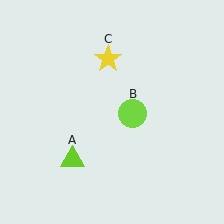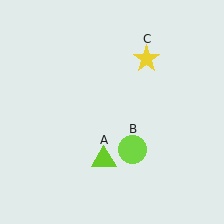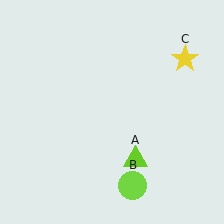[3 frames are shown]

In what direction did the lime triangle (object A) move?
The lime triangle (object A) moved right.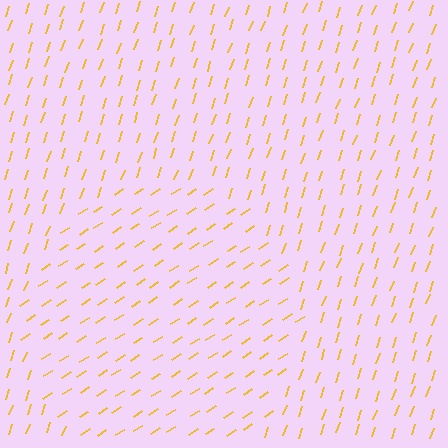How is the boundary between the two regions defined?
The boundary is defined purely by a change in line orientation (approximately 38 degrees difference). All lines are the same color and thickness.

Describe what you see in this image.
The image is filled with small yellow line segments. A circle region in the image has lines oriented differently from the surrounding lines, creating a visible texture boundary.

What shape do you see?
I see a circle.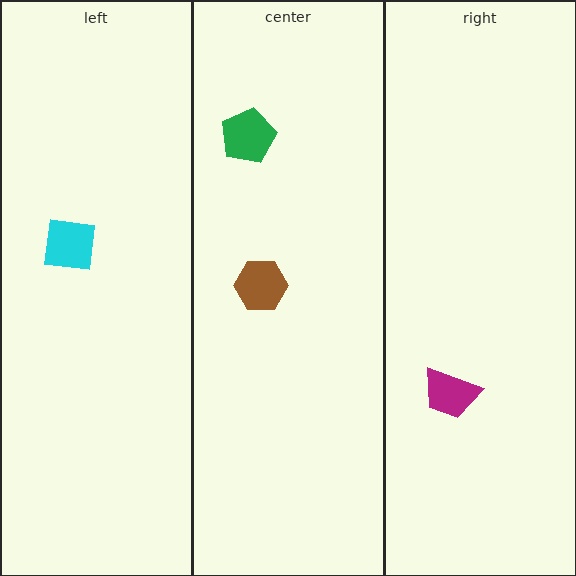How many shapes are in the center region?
2.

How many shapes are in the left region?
1.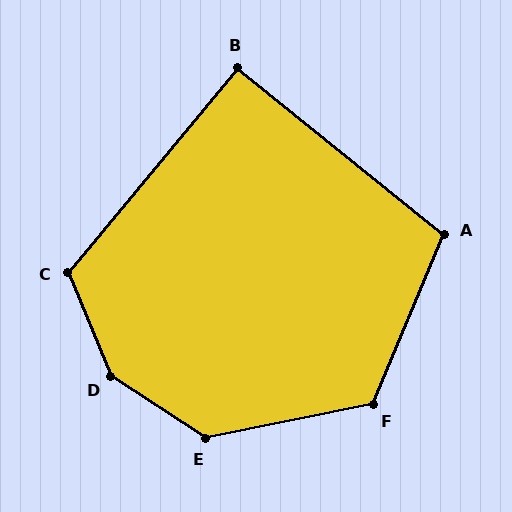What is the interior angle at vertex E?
Approximately 136 degrees (obtuse).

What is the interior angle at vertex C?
Approximately 118 degrees (obtuse).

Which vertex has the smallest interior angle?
B, at approximately 91 degrees.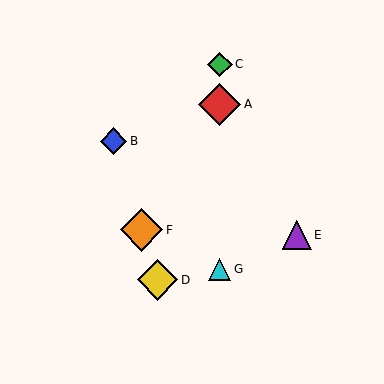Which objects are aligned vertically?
Objects A, C, G are aligned vertically.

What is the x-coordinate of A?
Object A is at x≈220.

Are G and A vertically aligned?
Yes, both are at x≈220.